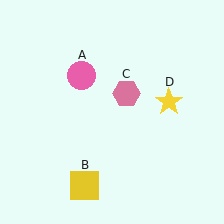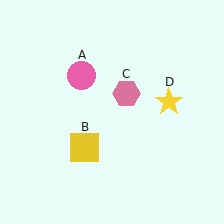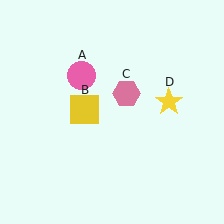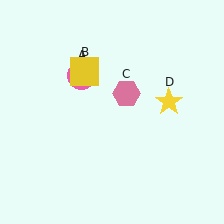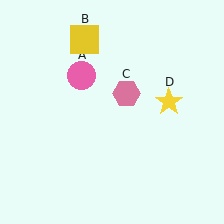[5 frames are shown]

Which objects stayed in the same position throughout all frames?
Pink circle (object A) and pink hexagon (object C) and yellow star (object D) remained stationary.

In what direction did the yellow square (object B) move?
The yellow square (object B) moved up.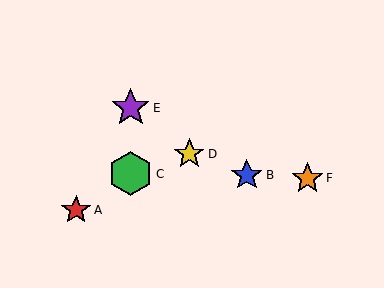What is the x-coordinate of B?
Object B is at x≈247.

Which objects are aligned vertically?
Objects C, E are aligned vertically.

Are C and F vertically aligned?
No, C is at x≈131 and F is at x≈307.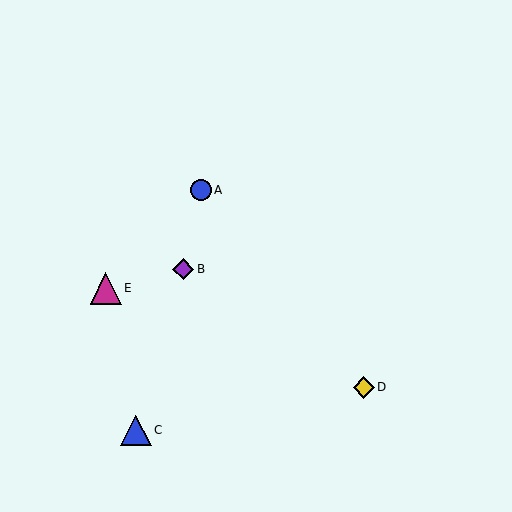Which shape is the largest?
The magenta triangle (labeled E) is the largest.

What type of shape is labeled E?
Shape E is a magenta triangle.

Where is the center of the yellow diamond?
The center of the yellow diamond is at (364, 387).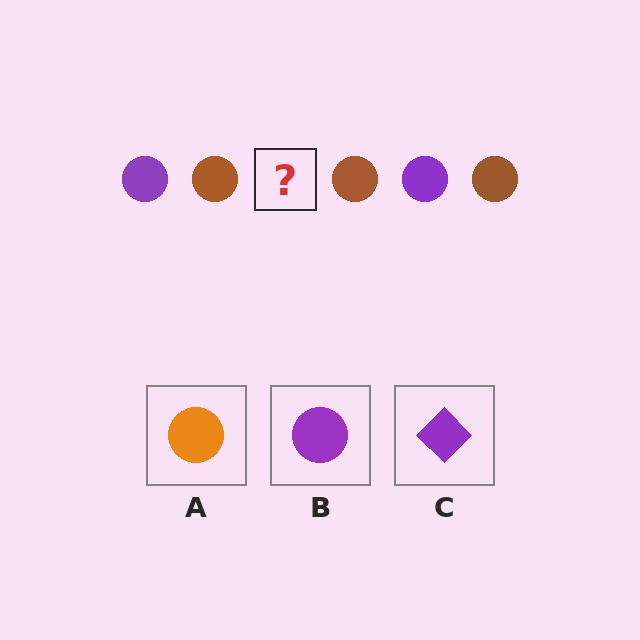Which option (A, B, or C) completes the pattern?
B.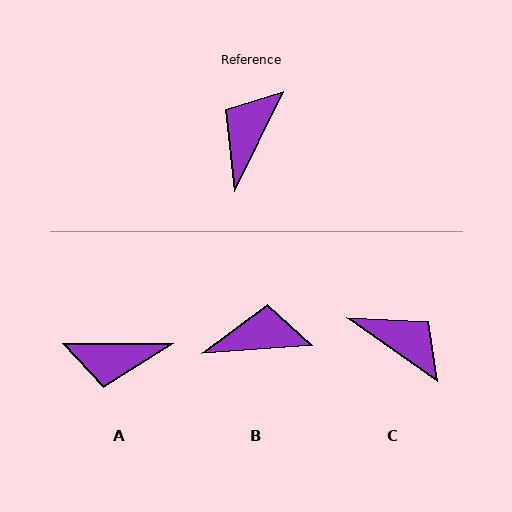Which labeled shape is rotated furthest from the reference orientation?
A, about 116 degrees away.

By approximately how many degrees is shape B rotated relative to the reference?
Approximately 60 degrees clockwise.